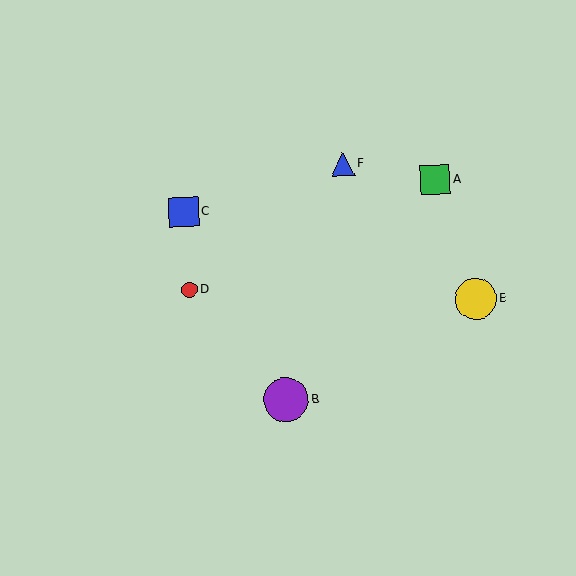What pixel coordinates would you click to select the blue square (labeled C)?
Click at (184, 212) to select the blue square C.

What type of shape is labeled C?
Shape C is a blue square.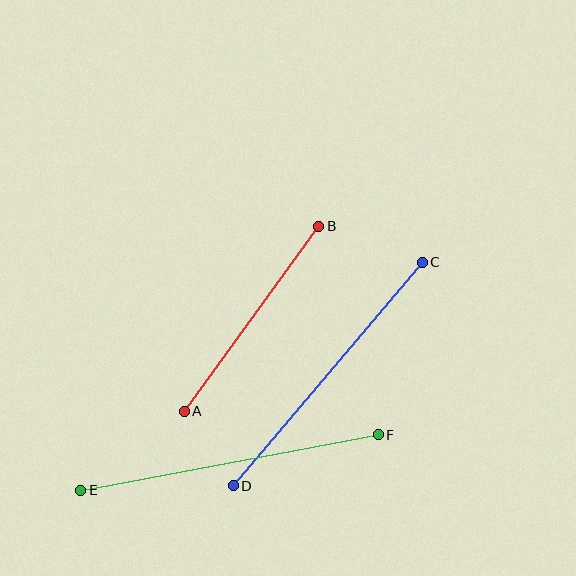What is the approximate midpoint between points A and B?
The midpoint is at approximately (252, 319) pixels.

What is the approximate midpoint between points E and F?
The midpoint is at approximately (230, 462) pixels.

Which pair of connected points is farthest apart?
Points E and F are farthest apart.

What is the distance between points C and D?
The distance is approximately 293 pixels.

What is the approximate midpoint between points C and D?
The midpoint is at approximately (328, 374) pixels.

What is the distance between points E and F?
The distance is approximately 302 pixels.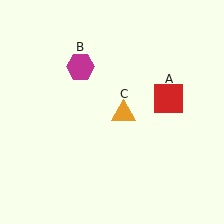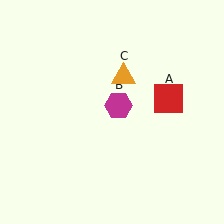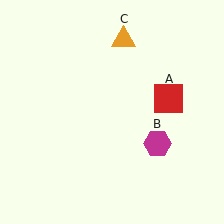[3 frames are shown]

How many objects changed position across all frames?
2 objects changed position: magenta hexagon (object B), orange triangle (object C).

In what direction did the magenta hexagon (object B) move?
The magenta hexagon (object B) moved down and to the right.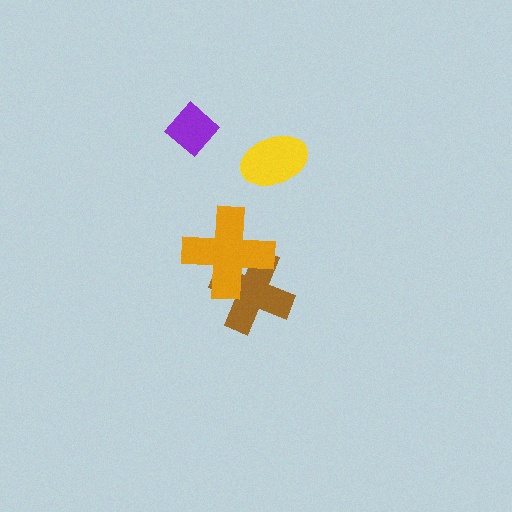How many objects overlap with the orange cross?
1 object overlaps with the orange cross.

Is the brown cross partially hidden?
Yes, it is partially covered by another shape.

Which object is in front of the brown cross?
The orange cross is in front of the brown cross.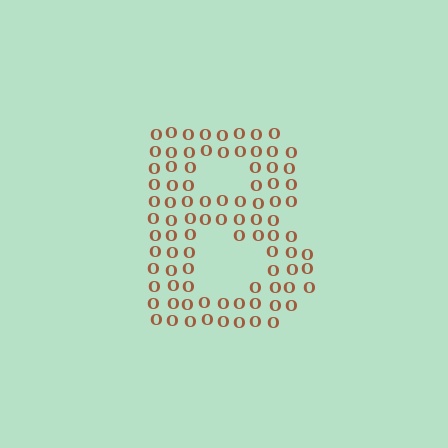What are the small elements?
The small elements are letter O's.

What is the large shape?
The large shape is the letter B.